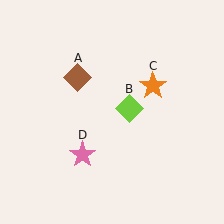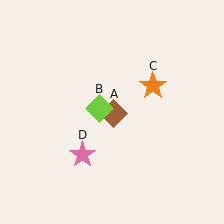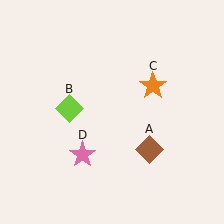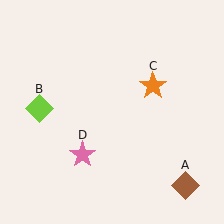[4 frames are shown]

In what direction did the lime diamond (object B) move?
The lime diamond (object B) moved left.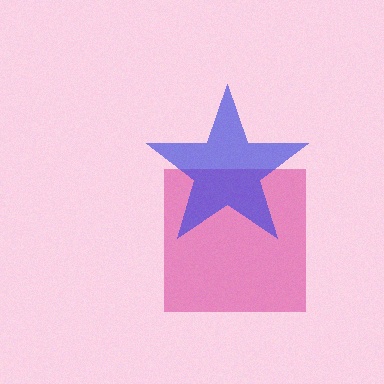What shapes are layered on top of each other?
The layered shapes are: a magenta square, a blue star.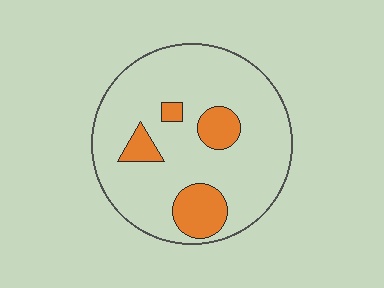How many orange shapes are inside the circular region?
4.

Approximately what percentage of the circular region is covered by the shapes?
Approximately 15%.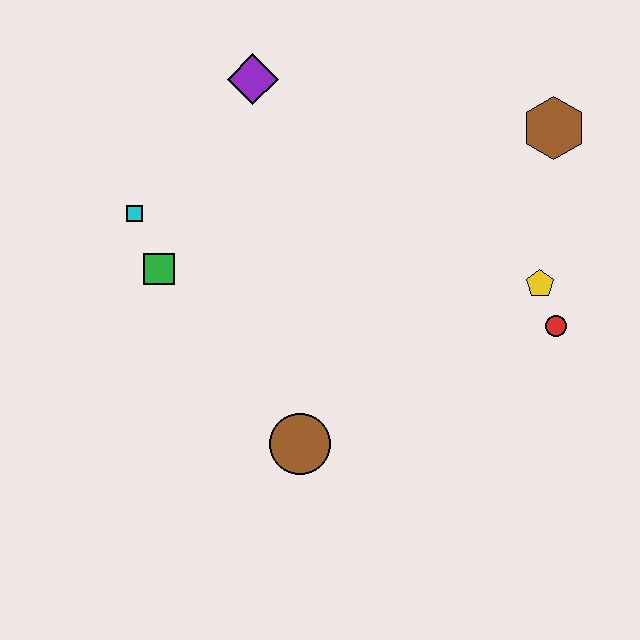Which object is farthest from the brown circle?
The brown hexagon is farthest from the brown circle.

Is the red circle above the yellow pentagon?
No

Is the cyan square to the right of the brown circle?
No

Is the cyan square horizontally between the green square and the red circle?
No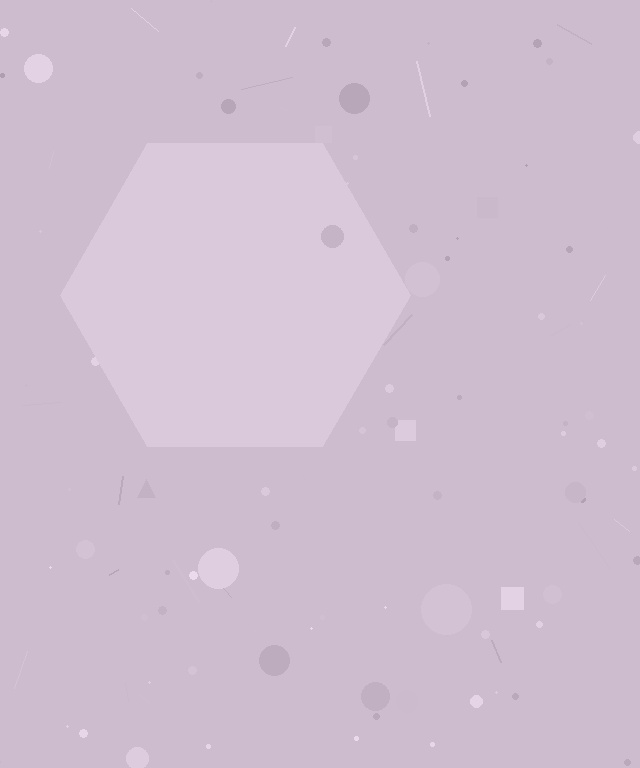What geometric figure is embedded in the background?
A hexagon is embedded in the background.